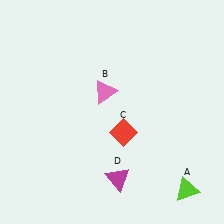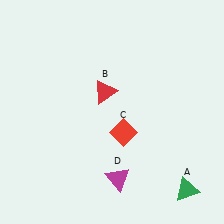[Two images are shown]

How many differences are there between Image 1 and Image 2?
There are 2 differences between the two images.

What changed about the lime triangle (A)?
In Image 1, A is lime. In Image 2, it changed to green.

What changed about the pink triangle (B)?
In Image 1, B is pink. In Image 2, it changed to red.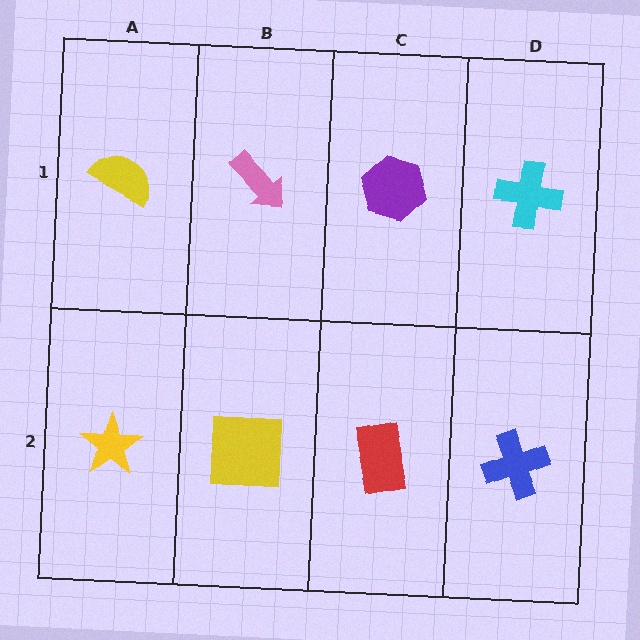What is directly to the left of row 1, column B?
A yellow semicircle.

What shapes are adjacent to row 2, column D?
A cyan cross (row 1, column D), a red rectangle (row 2, column C).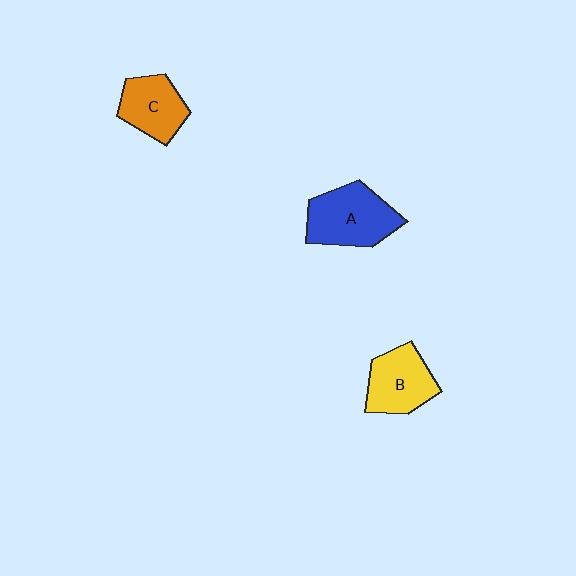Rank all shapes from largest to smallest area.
From largest to smallest: A (blue), B (yellow), C (orange).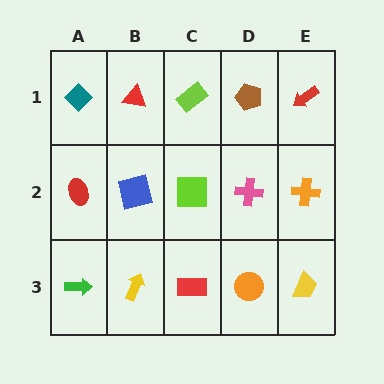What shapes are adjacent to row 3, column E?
An orange cross (row 2, column E), an orange circle (row 3, column D).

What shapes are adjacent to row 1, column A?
A red ellipse (row 2, column A), a red triangle (row 1, column B).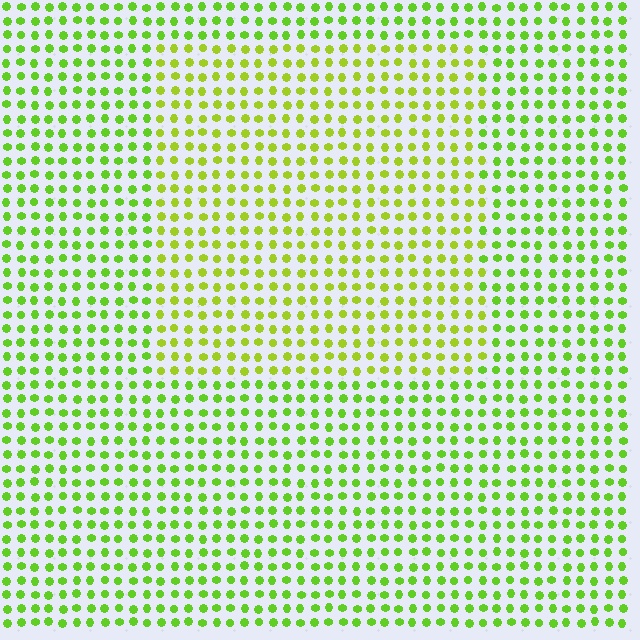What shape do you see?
I see a rectangle.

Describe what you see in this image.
The image is filled with small lime elements in a uniform arrangement. A rectangle-shaped region is visible where the elements are tinted to a slightly different hue, forming a subtle color boundary.